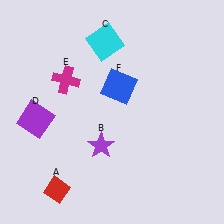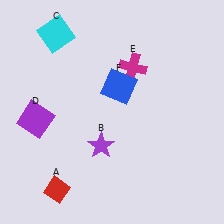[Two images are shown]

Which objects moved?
The objects that moved are: the cyan square (C), the magenta cross (E).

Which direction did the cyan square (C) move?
The cyan square (C) moved left.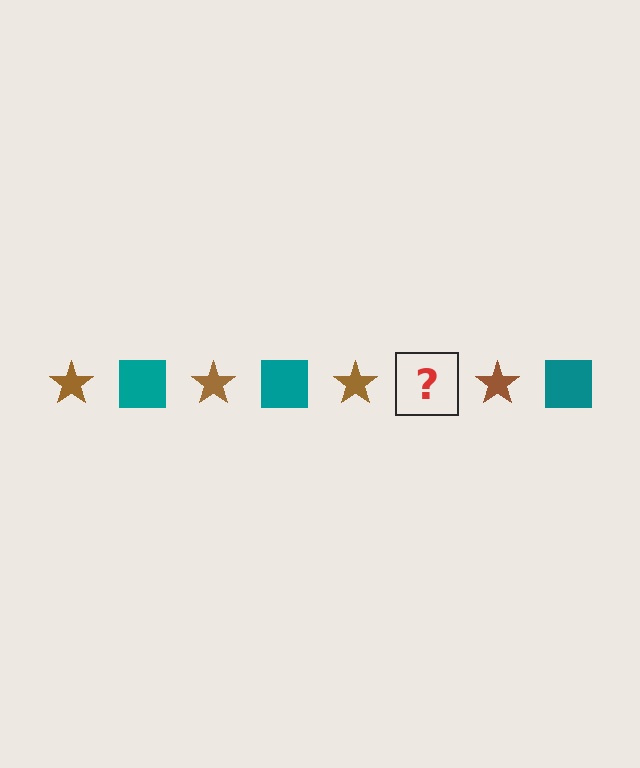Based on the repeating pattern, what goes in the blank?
The blank should be a teal square.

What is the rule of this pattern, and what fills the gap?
The rule is that the pattern alternates between brown star and teal square. The gap should be filled with a teal square.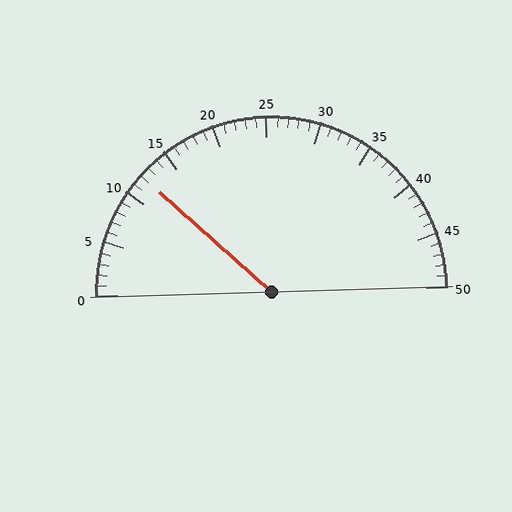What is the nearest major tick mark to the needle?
The nearest major tick mark is 10.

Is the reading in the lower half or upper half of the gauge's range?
The reading is in the lower half of the range (0 to 50).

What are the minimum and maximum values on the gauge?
The gauge ranges from 0 to 50.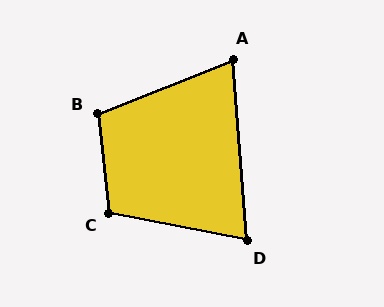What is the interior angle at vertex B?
Approximately 105 degrees (obtuse).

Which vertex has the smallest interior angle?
A, at approximately 73 degrees.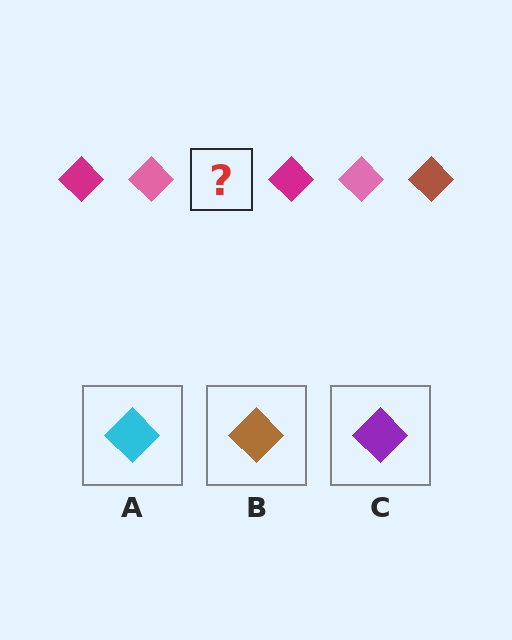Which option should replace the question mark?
Option B.